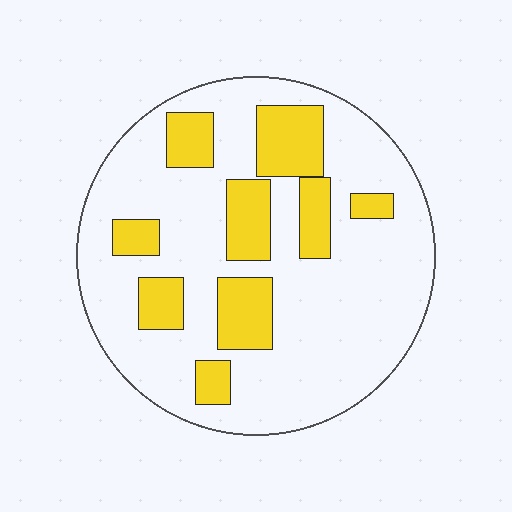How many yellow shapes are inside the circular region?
9.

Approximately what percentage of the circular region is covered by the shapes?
Approximately 25%.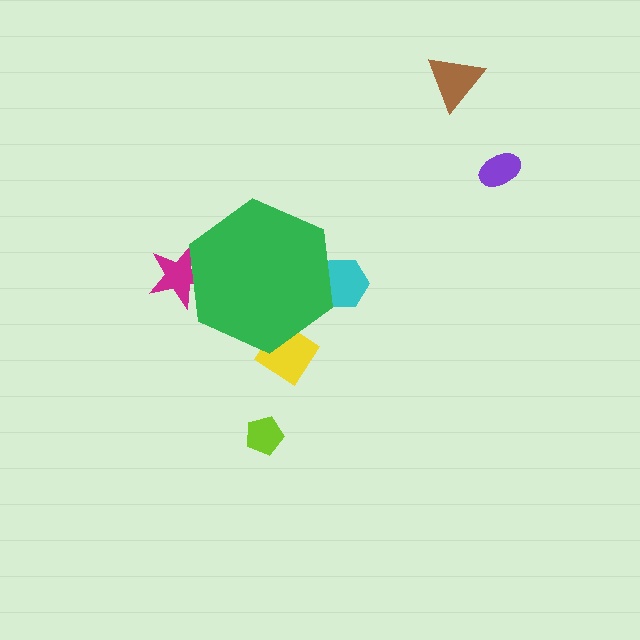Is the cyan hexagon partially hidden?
Yes, the cyan hexagon is partially hidden behind the green hexagon.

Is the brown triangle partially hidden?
No, the brown triangle is fully visible.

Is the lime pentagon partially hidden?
No, the lime pentagon is fully visible.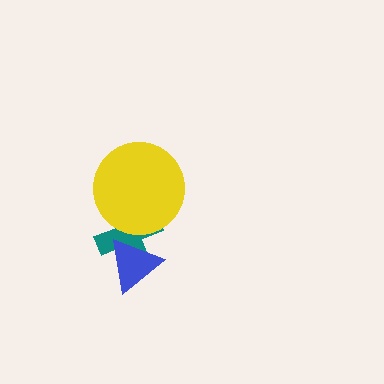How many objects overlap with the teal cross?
2 objects overlap with the teal cross.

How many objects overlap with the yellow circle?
1 object overlaps with the yellow circle.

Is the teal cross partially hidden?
Yes, it is partially covered by another shape.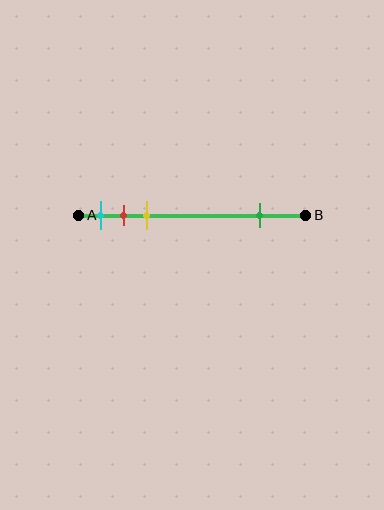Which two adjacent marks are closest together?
The red and yellow marks are the closest adjacent pair.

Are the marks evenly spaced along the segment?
No, the marks are not evenly spaced.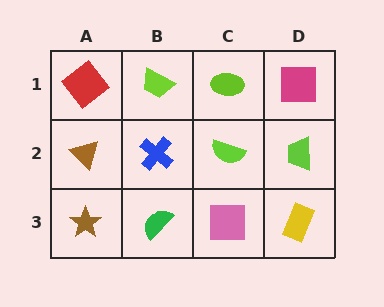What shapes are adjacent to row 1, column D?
A lime trapezoid (row 2, column D), a lime ellipse (row 1, column C).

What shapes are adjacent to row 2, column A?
A red diamond (row 1, column A), a brown star (row 3, column A), a blue cross (row 2, column B).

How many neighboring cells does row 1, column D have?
2.